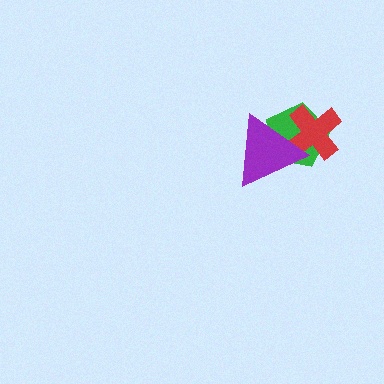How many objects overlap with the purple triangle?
2 objects overlap with the purple triangle.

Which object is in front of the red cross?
The purple triangle is in front of the red cross.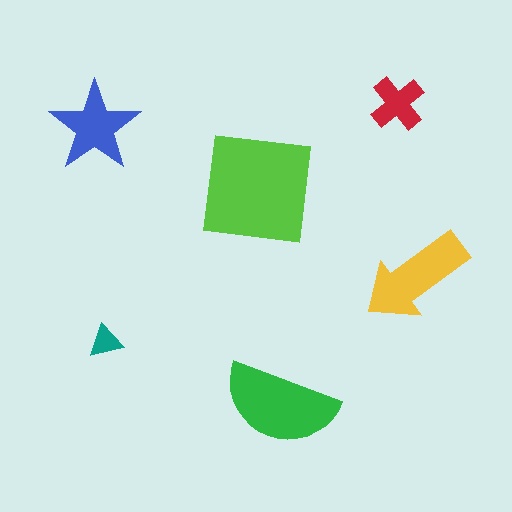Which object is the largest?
The lime square.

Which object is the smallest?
The teal triangle.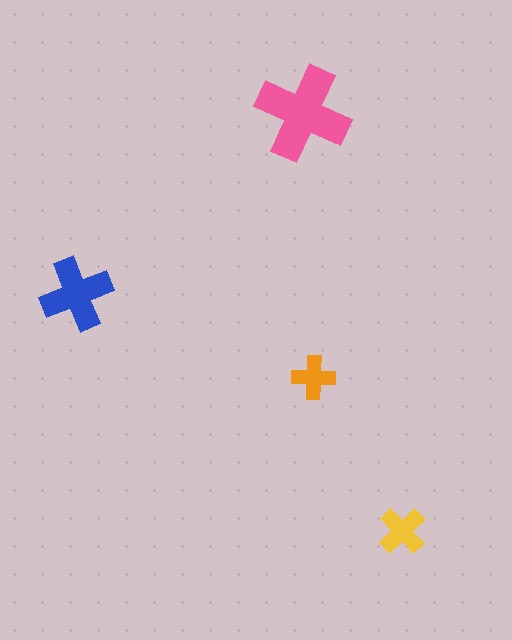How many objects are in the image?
There are 4 objects in the image.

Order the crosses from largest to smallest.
the pink one, the blue one, the yellow one, the orange one.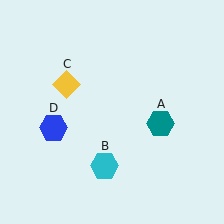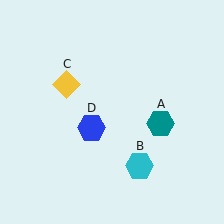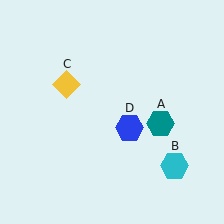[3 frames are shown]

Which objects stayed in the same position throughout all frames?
Teal hexagon (object A) and yellow diamond (object C) remained stationary.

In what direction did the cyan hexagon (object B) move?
The cyan hexagon (object B) moved right.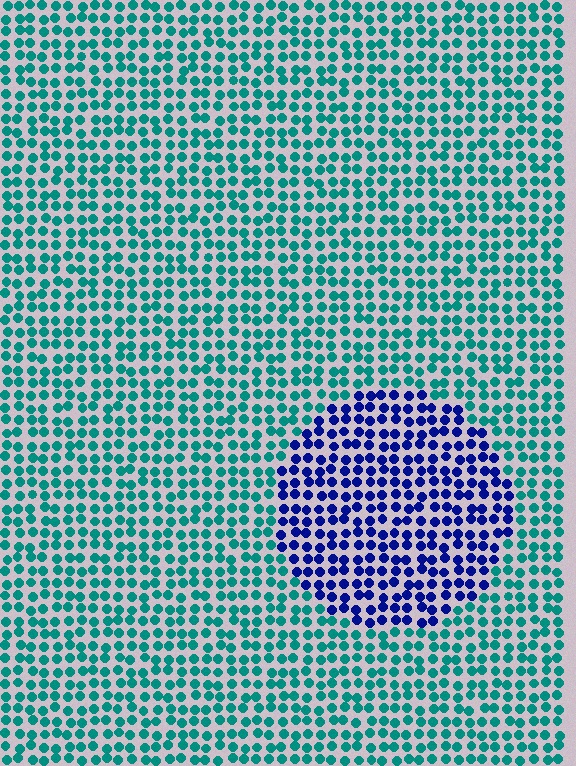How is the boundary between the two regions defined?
The boundary is defined purely by a slight shift in hue (about 60 degrees). Spacing, size, and orientation are identical on both sides.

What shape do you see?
I see a circle.